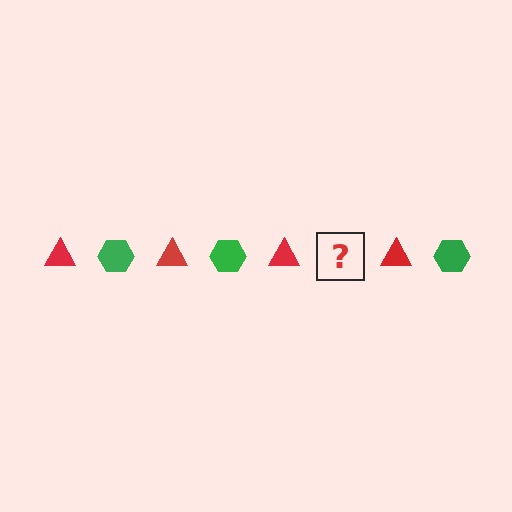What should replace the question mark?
The question mark should be replaced with a green hexagon.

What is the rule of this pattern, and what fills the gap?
The rule is that the pattern alternates between red triangle and green hexagon. The gap should be filled with a green hexagon.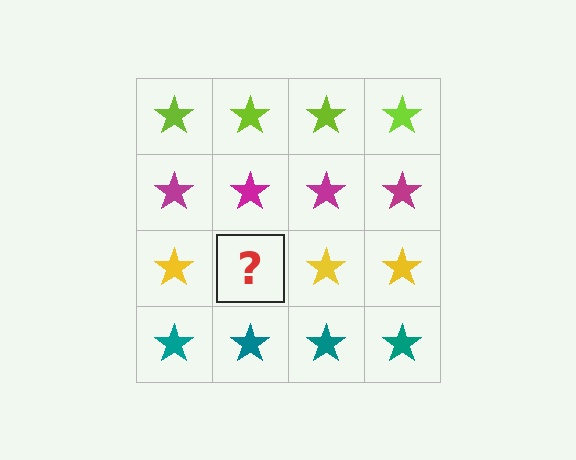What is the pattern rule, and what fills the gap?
The rule is that each row has a consistent color. The gap should be filled with a yellow star.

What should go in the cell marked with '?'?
The missing cell should contain a yellow star.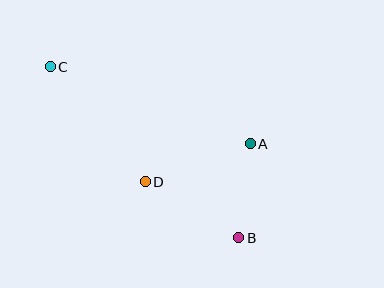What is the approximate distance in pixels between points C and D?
The distance between C and D is approximately 149 pixels.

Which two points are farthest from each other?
Points B and C are farthest from each other.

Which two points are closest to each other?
Points A and B are closest to each other.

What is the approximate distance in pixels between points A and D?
The distance between A and D is approximately 112 pixels.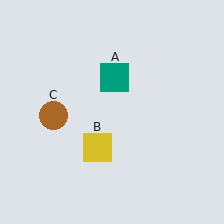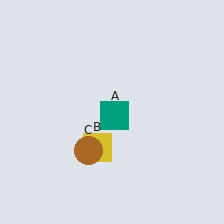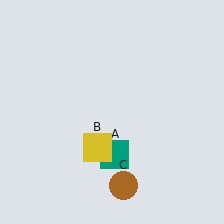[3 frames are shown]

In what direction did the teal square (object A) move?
The teal square (object A) moved down.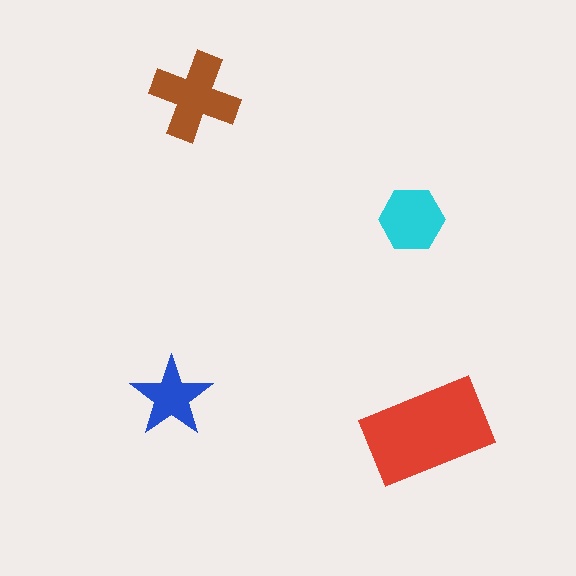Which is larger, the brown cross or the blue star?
The brown cross.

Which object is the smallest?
The blue star.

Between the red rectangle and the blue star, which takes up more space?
The red rectangle.